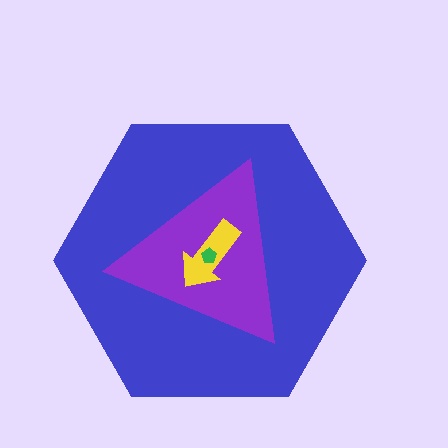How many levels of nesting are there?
4.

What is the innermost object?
The green pentagon.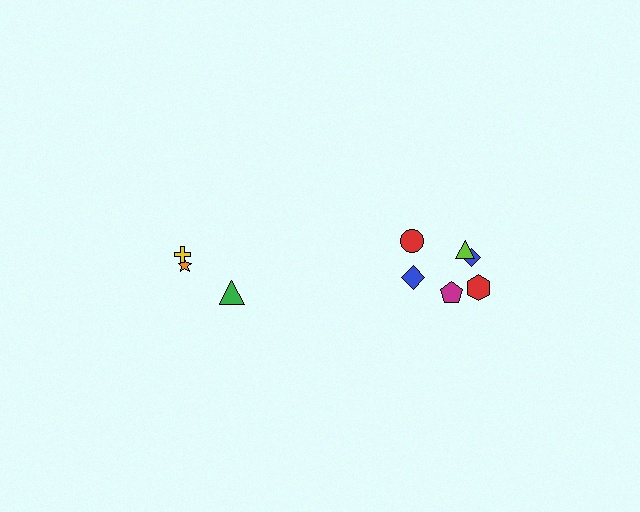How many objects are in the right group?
There are 6 objects.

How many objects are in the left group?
There are 3 objects.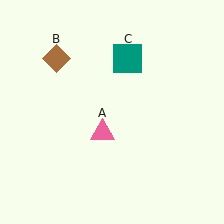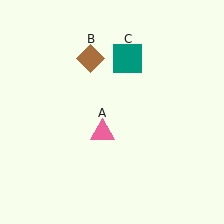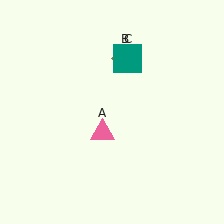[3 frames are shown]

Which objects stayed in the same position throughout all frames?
Pink triangle (object A) and teal square (object C) remained stationary.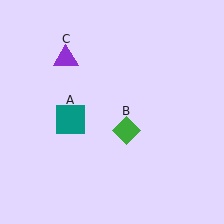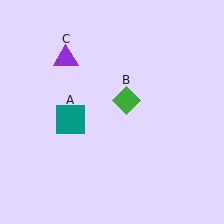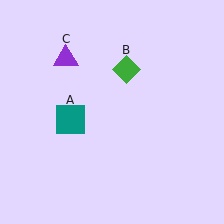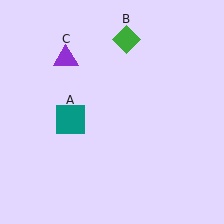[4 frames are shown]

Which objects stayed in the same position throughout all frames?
Teal square (object A) and purple triangle (object C) remained stationary.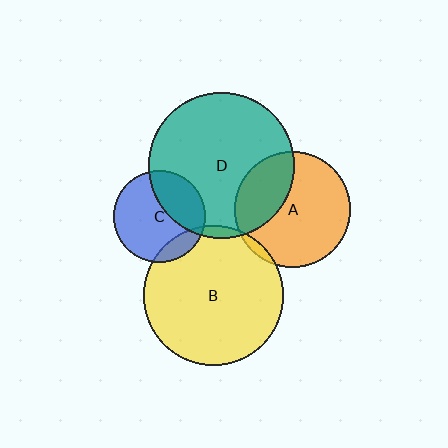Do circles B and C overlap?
Yes.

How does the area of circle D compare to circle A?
Approximately 1.6 times.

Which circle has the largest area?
Circle D (teal).